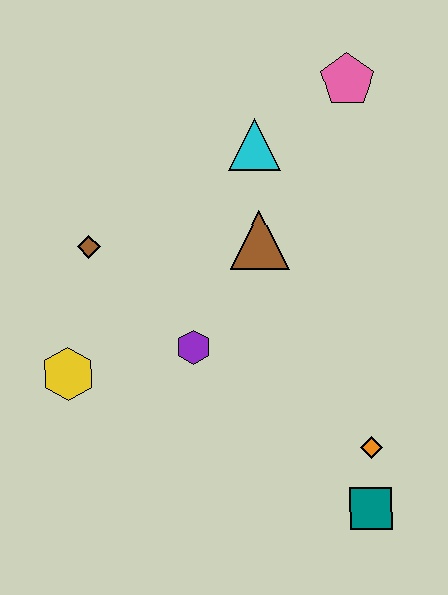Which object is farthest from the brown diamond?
The teal square is farthest from the brown diamond.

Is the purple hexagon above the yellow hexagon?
Yes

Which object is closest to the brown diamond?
The yellow hexagon is closest to the brown diamond.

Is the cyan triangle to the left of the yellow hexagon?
No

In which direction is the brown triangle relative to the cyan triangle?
The brown triangle is below the cyan triangle.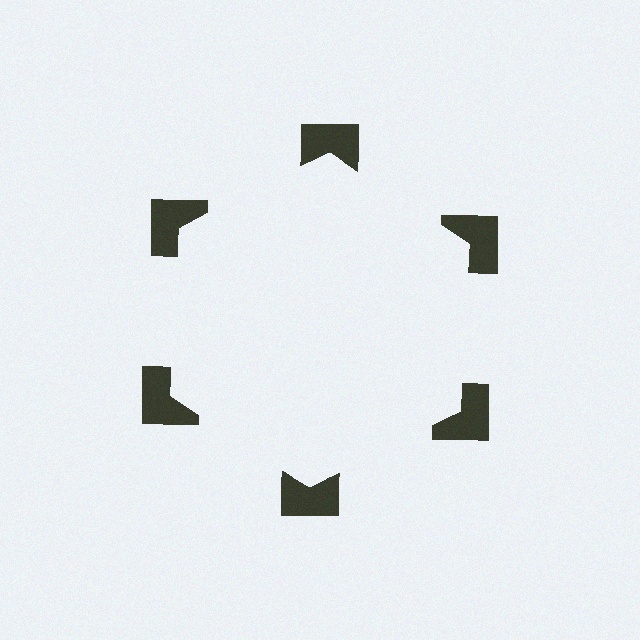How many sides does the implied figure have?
6 sides.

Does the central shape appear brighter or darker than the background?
It typically appears slightly brighter than the background, even though no actual brightness change is drawn.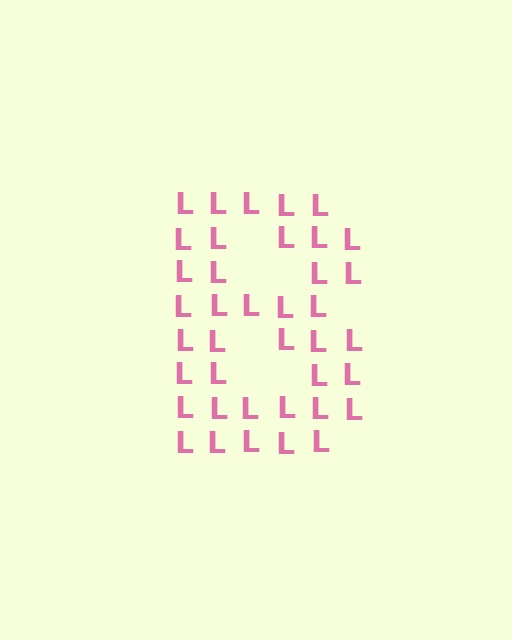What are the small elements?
The small elements are letter L's.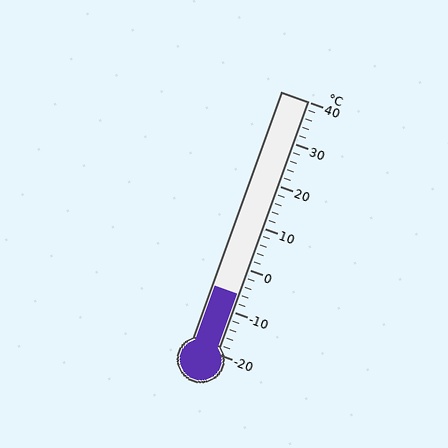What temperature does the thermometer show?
The thermometer shows approximately -6°C.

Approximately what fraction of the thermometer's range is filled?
The thermometer is filled to approximately 25% of its range.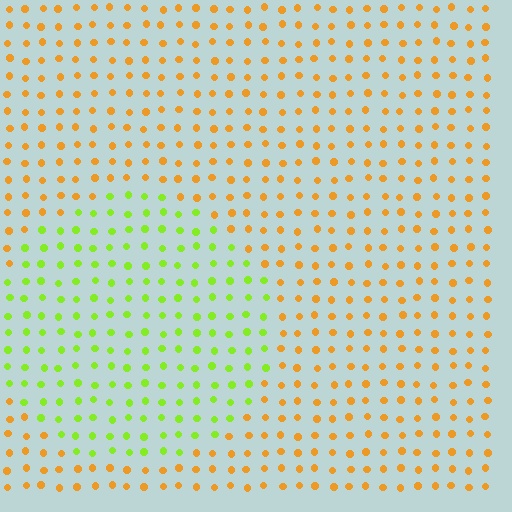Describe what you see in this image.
The image is filled with small orange elements in a uniform arrangement. A circle-shaped region is visible where the elements are tinted to a slightly different hue, forming a subtle color boundary.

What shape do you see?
I see a circle.